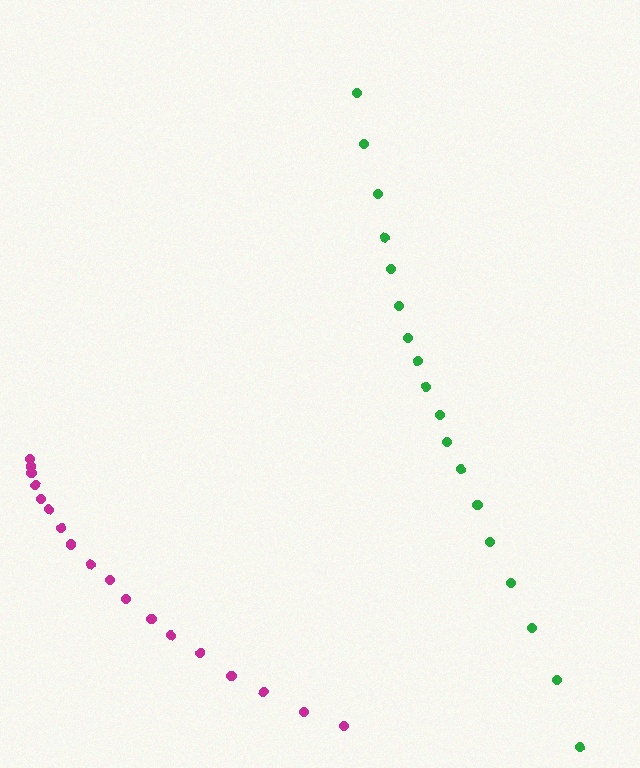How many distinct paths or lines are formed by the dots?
There are 2 distinct paths.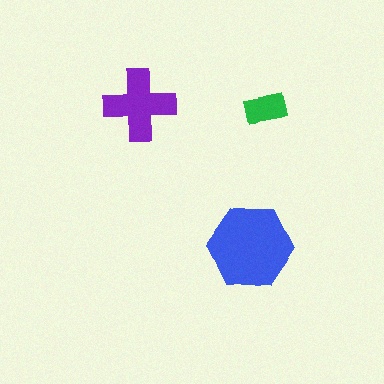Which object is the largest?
The blue hexagon.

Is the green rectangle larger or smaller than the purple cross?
Smaller.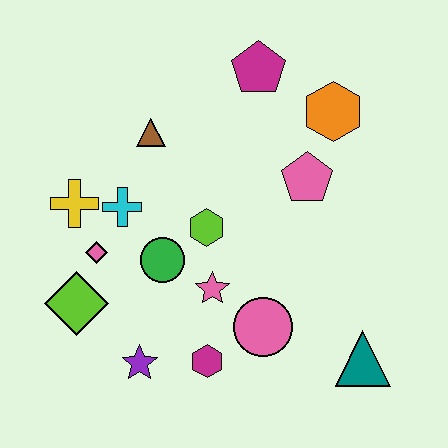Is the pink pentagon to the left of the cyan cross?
No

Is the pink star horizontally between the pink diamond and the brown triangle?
No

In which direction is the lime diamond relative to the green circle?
The lime diamond is to the left of the green circle.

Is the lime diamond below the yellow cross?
Yes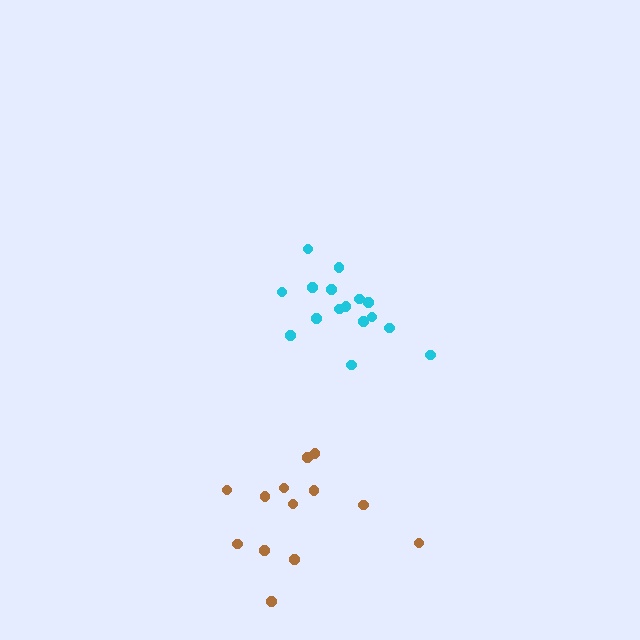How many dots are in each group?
Group 1: 16 dots, Group 2: 13 dots (29 total).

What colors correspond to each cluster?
The clusters are colored: cyan, brown.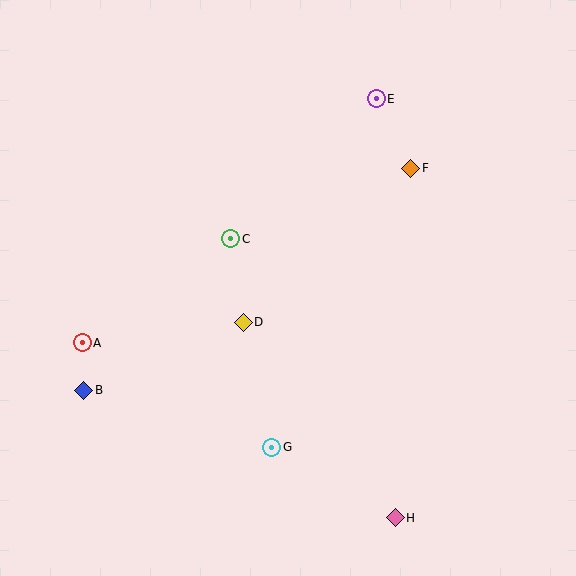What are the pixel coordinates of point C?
Point C is at (231, 239).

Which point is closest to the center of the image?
Point D at (243, 323) is closest to the center.